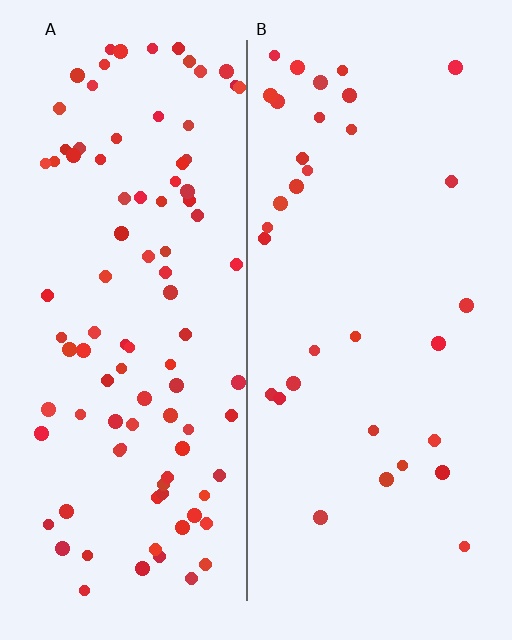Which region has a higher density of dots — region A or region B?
A (the left).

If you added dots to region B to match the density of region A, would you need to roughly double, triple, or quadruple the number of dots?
Approximately triple.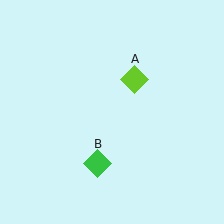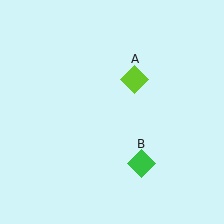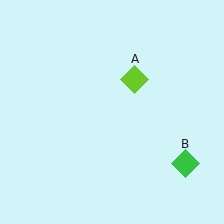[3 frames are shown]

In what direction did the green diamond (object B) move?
The green diamond (object B) moved right.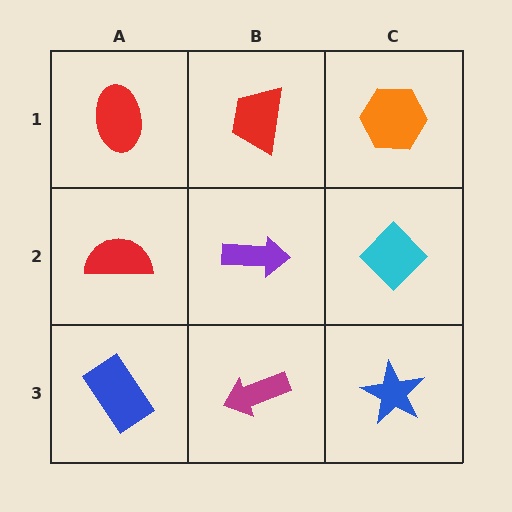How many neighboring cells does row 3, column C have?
2.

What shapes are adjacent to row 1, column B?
A purple arrow (row 2, column B), a red ellipse (row 1, column A), an orange hexagon (row 1, column C).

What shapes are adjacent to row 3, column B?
A purple arrow (row 2, column B), a blue rectangle (row 3, column A), a blue star (row 3, column C).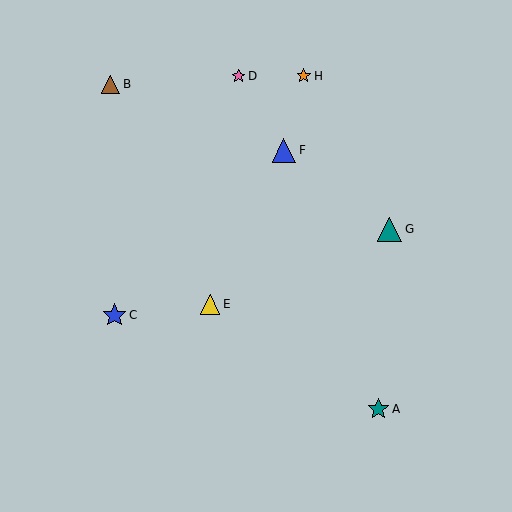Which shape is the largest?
The teal triangle (labeled G) is the largest.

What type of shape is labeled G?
Shape G is a teal triangle.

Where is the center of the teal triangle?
The center of the teal triangle is at (390, 229).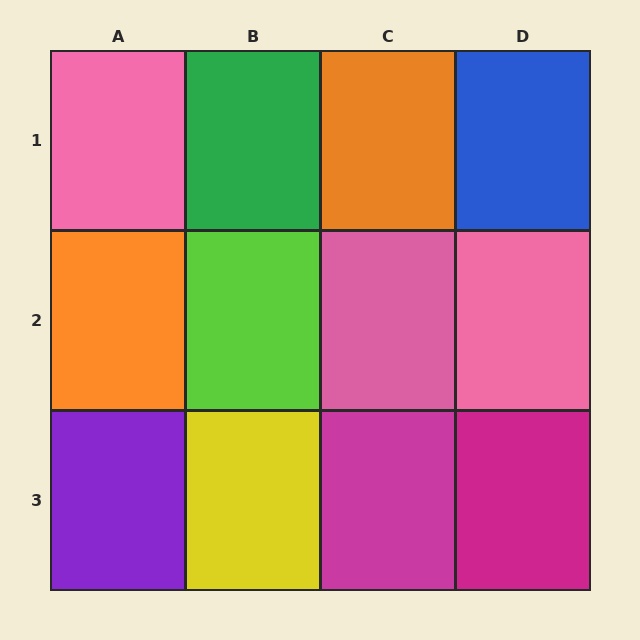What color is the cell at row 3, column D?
Magenta.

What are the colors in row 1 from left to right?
Pink, green, orange, blue.